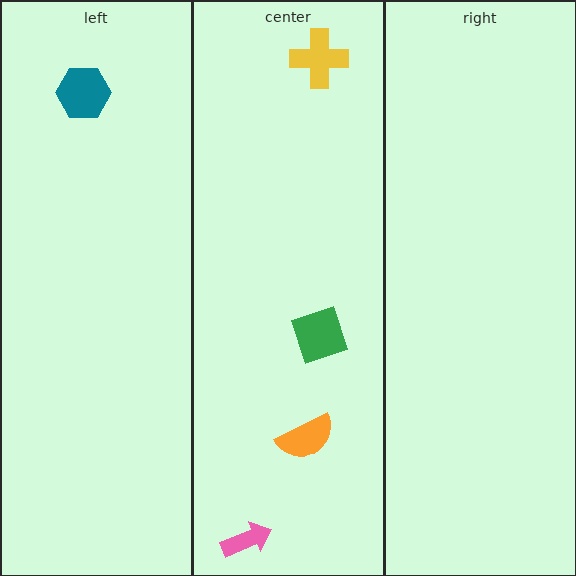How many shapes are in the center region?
4.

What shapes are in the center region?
The orange semicircle, the green square, the pink arrow, the yellow cross.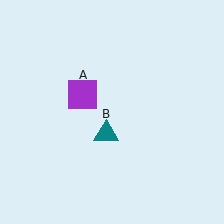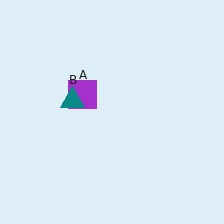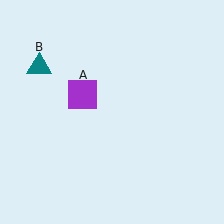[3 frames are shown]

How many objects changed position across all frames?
1 object changed position: teal triangle (object B).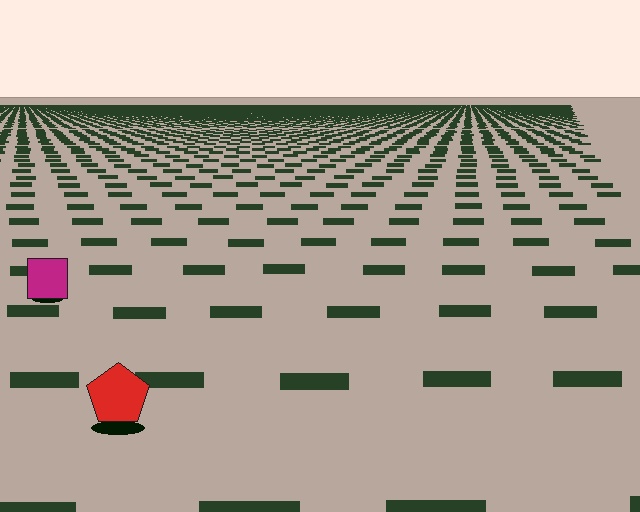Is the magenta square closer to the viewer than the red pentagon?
No. The red pentagon is closer — you can tell from the texture gradient: the ground texture is coarser near it.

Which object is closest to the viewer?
The red pentagon is closest. The texture marks near it are larger and more spread out.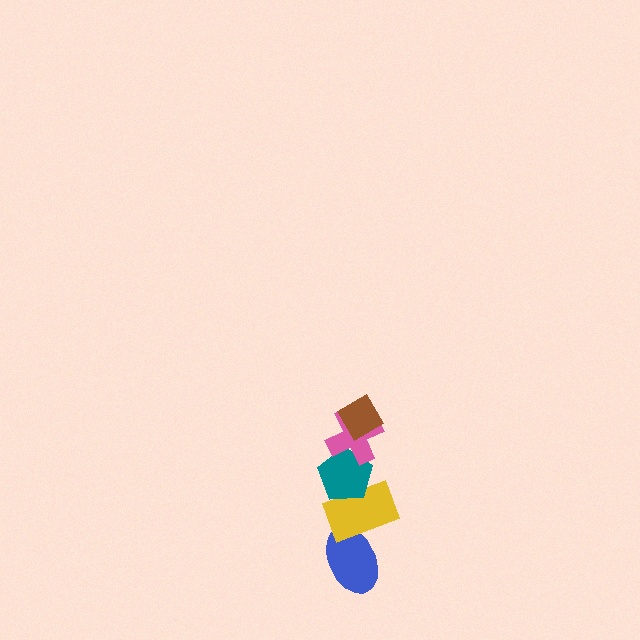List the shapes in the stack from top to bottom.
From top to bottom: the brown diamond, the pink cross, the teal pentagon, the yellow rectangle, the blue ellipse.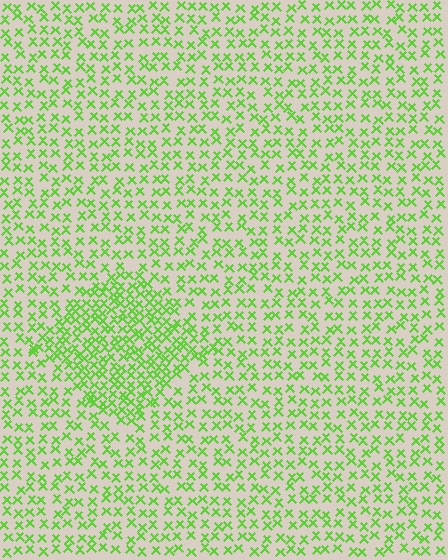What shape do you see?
I see a diamond.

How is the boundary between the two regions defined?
The boundary is defined by a change in element density (approximately 1.9x ratio). All elements are the same color, size, and shape.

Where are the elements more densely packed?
The elements are more densely packed inside the diamond boundary.